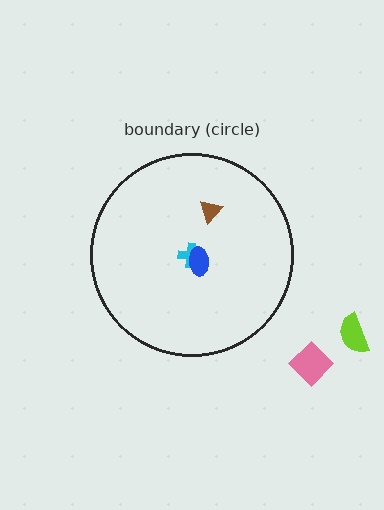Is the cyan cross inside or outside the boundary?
Inside.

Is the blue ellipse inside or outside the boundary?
Inside.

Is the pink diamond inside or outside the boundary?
Outside.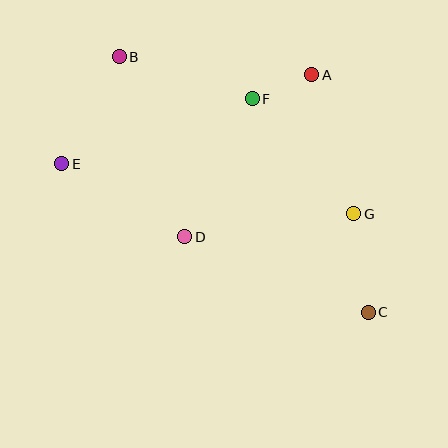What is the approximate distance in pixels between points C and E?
The distance between C and E is approximately 341 pixels.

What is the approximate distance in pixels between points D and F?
The distance between D and F is approximately 154 pixels.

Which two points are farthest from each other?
Points B and C are farthest from each other.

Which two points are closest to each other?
Points A and F are closest to each other.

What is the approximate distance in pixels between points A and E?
The distance between A and E is approximately 265 pixels.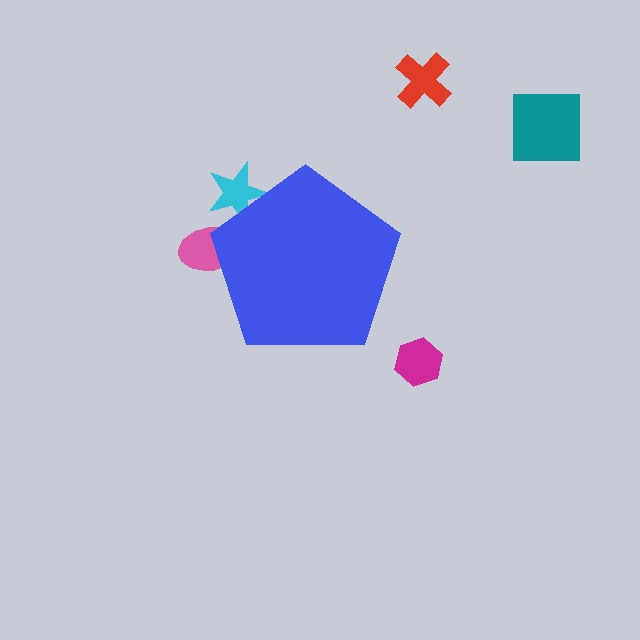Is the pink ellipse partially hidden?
Yes, the pink ellipse is partially hidden behind the blue pentagon.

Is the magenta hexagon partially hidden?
No, the magenta hexagon is fully visible.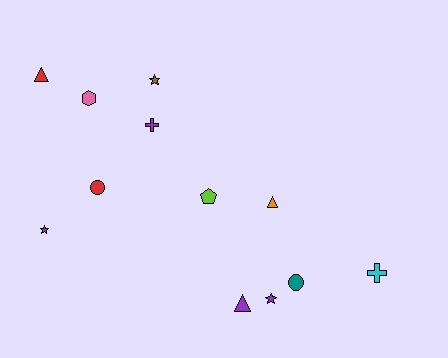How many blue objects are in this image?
There are no blue objects.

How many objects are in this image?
There are 12 objects.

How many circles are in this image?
There are 2 circles.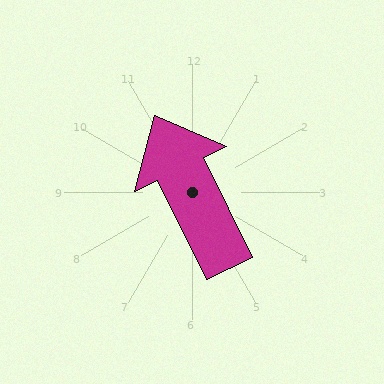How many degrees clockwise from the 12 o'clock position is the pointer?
Approximately 334 degrees.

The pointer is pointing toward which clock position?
Roughly 11 o'clock.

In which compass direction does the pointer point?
Northwest.